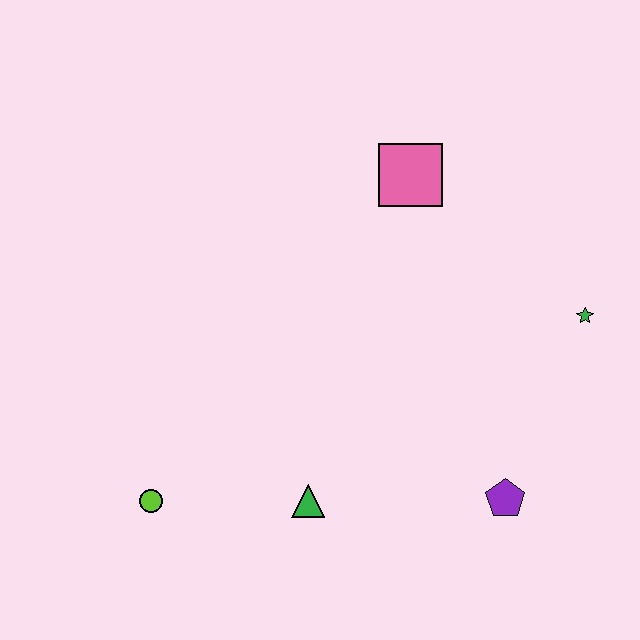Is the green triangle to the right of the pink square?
No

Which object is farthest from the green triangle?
The pink square is farthest from the green triangle.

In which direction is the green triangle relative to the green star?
The green triangle is to the left of the green star.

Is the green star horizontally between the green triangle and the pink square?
No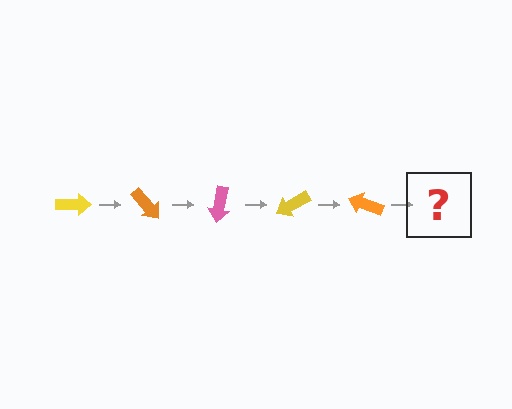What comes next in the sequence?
The next element should be a pink arrow, rotated 250 degrees from the start.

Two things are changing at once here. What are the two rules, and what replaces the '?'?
The two rules are that it rotates 50 degrees each step and the color cycles through yellow, orange, and pink. The '?' should be a pink arrow, rotated 250 degrees from the start.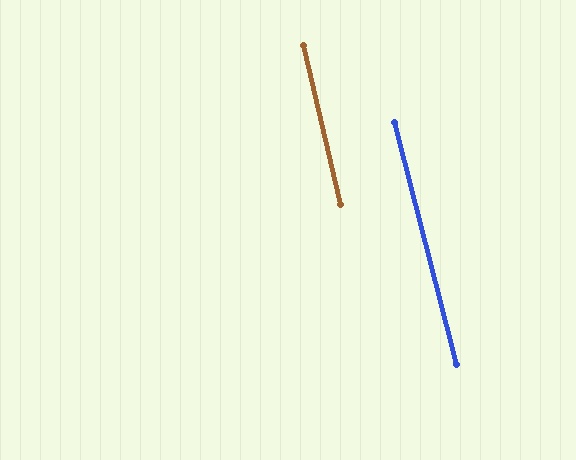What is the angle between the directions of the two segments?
Approximately 1 degree.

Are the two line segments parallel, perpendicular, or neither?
Parallel — their directions differ by only 1.3°.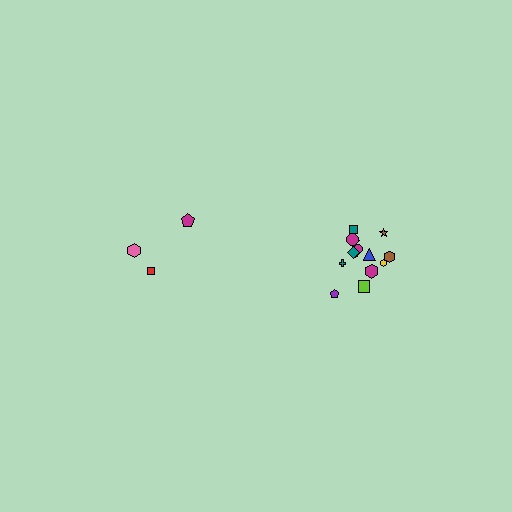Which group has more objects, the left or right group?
The right group.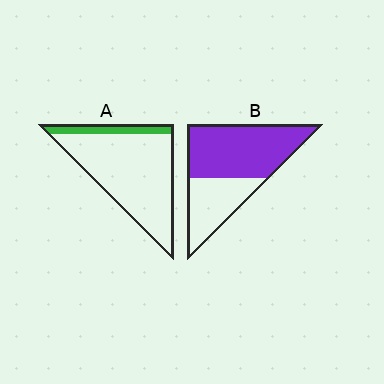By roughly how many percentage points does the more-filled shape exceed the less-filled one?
By roughly 50 percentage points (B over A).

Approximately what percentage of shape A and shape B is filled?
A is approximately 15% and B is approximately 65%.